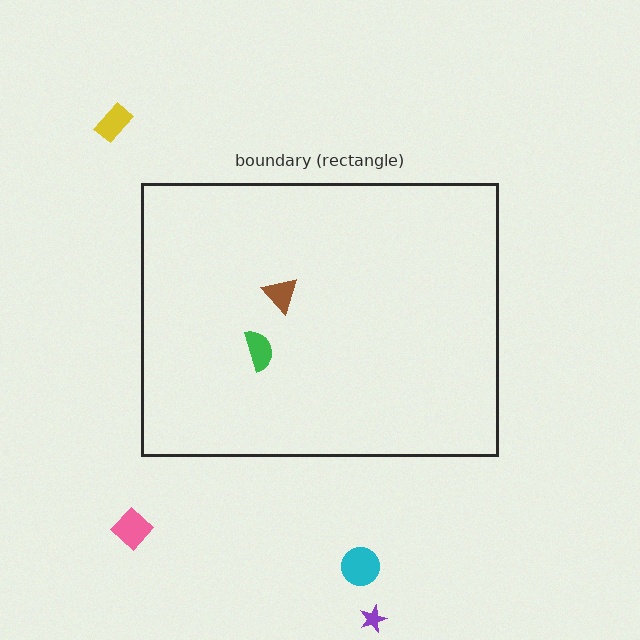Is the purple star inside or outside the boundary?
Outside.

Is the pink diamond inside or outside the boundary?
Outside.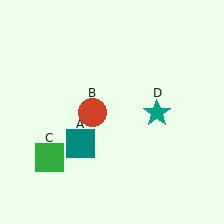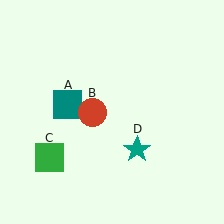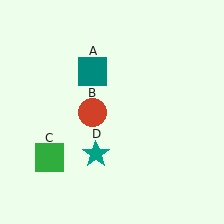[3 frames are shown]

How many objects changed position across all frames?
2 objects changed position: teal square (object A), teal star (object D).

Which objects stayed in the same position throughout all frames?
Red circle (object B) and green square (object C) remained stationary.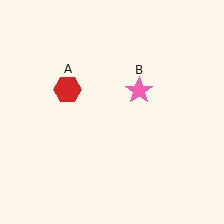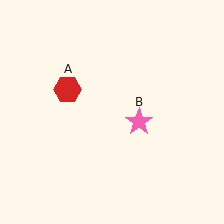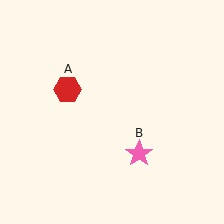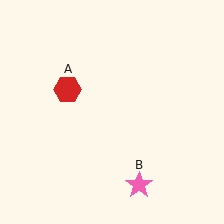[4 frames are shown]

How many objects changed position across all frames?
1 object changed position: pink star (object B).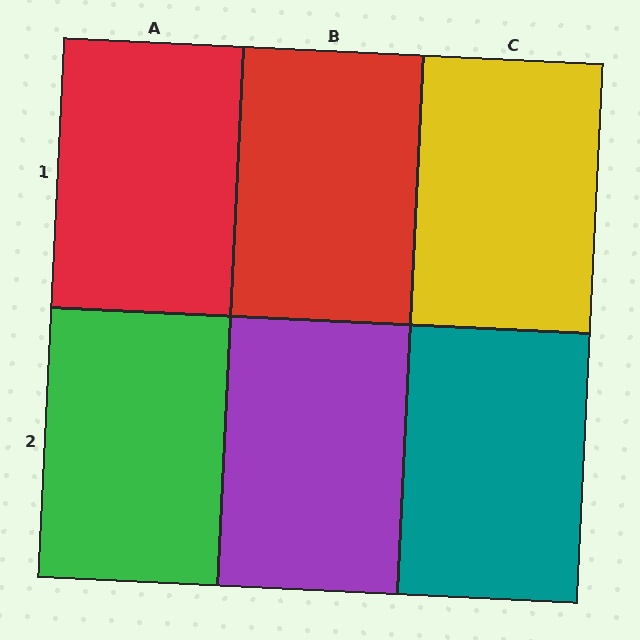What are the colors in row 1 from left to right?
Red, red, yellow.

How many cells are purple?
1 cell is purple.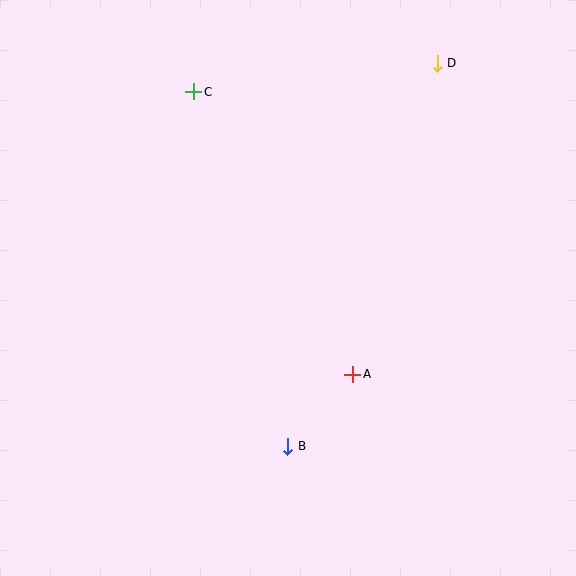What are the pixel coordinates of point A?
Point A is at (353, 374).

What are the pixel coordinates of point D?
Point D is at (437, 63).